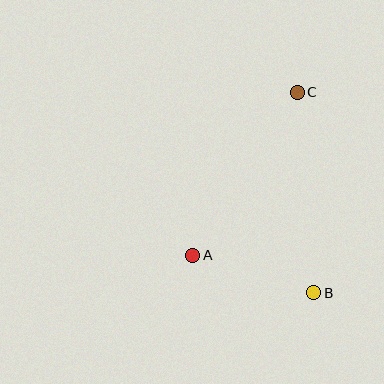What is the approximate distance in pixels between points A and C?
The distance between A and C is approximately 194 pixels.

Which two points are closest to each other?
Points A and B are closest to each other.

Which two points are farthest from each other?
Points B and C are farthest from each other.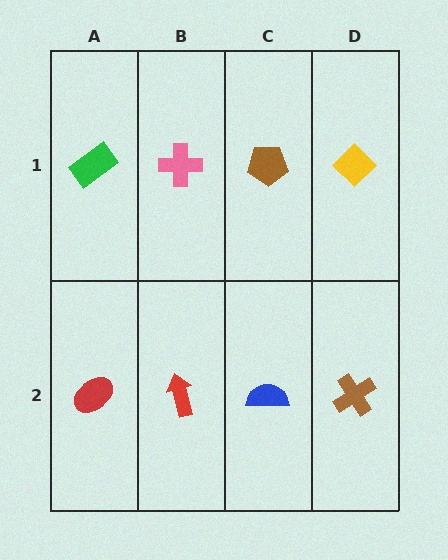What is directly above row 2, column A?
A green rectangle.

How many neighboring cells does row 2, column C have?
3.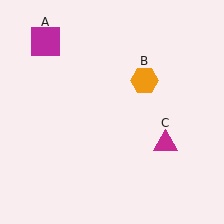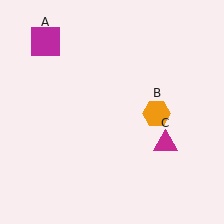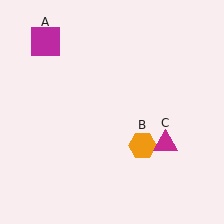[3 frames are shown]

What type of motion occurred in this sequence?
The orange hexagon (object B) rotated clockwise around the center of the scene.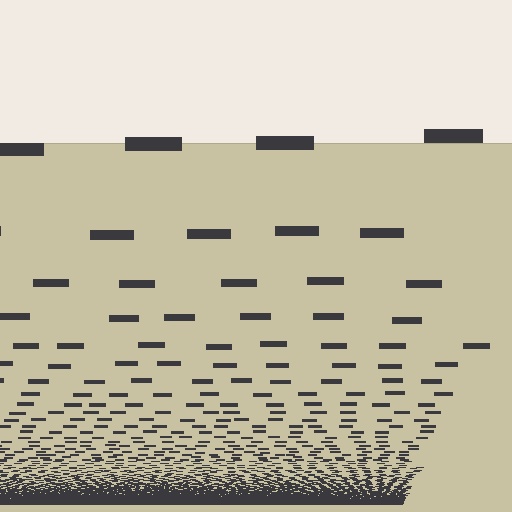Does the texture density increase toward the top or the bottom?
Density increases toward the bottom.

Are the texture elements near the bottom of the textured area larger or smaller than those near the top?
Smaller. The gradient is inverted — elements near the bottom are smaller and denser.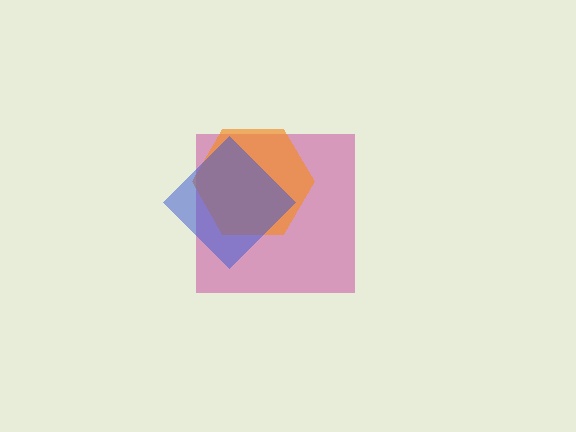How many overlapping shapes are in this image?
There are 3 overlapping shapes in the image.